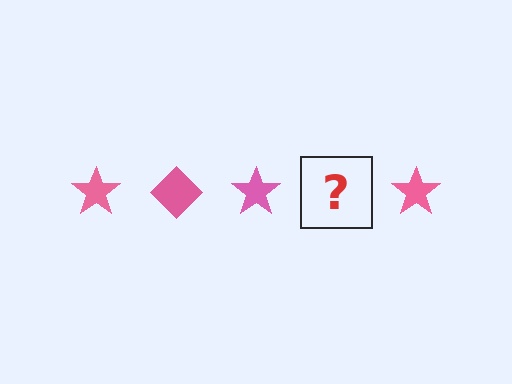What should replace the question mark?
The question mark should be replaced with a pink diamond.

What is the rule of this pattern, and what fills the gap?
The rule is that the pattern cycles through star, diamond shapes in pink. The gap should be filled with a pink diamond.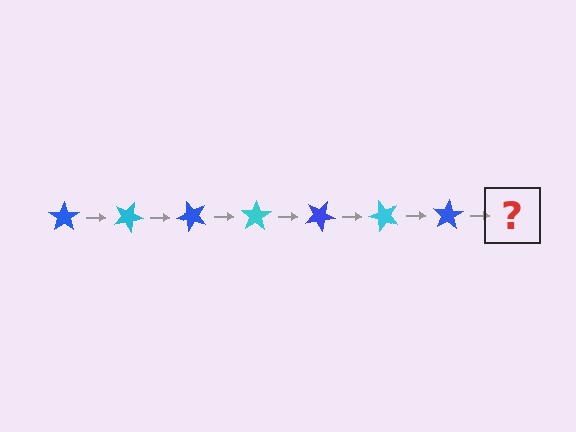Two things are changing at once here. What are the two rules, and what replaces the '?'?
The two rules are that it rotates 25 degrees each step and the color cycles through blue and cyan. The '?' should be a cyan star, rotated 175 degrees from the start.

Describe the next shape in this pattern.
It should be a cyan star, rotated 175 degrees from the start.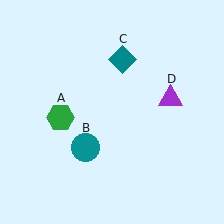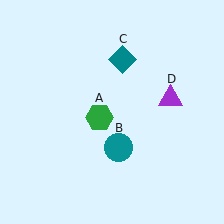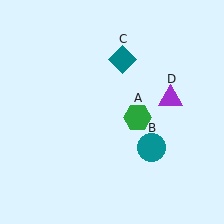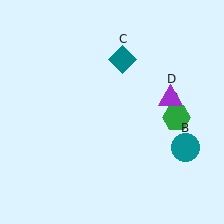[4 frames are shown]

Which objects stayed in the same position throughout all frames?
Teal diamond (object C) and purple triangle (object D) remained stationary.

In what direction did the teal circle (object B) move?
The teal circle (object B) moved right.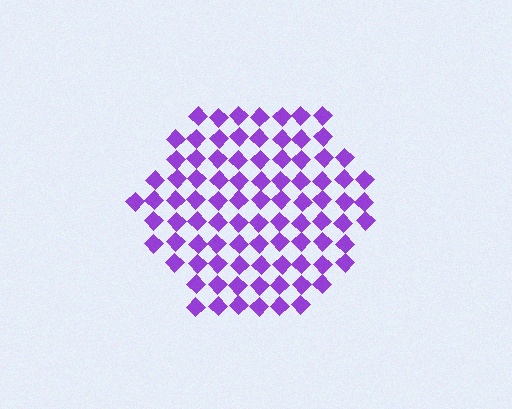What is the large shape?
The large shape is a hexagon.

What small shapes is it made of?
It is made of small diamonds.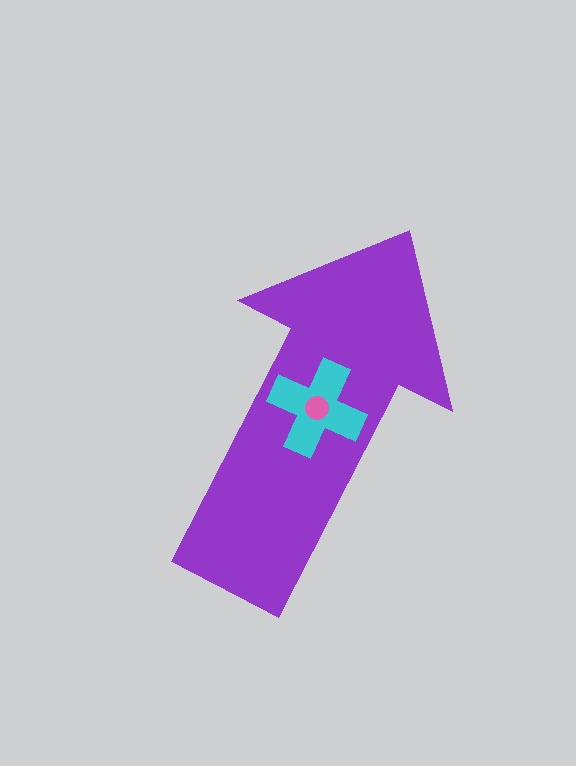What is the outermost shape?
The purple arrow.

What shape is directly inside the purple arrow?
The cyan cross.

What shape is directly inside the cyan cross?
The pink circle.